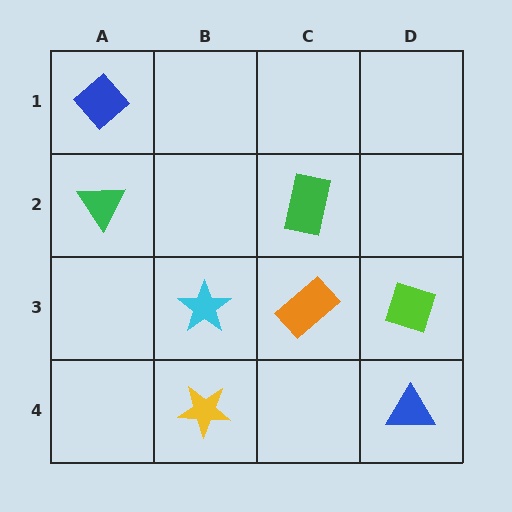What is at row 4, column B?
A yellow star.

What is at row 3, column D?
A lime diamond.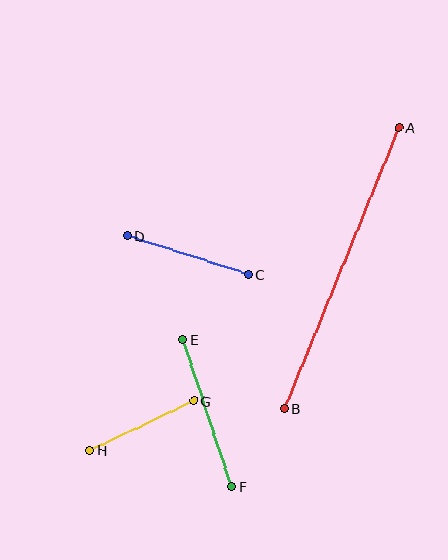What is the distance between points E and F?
The distance is approximately 155 pixels.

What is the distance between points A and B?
The distance is approximately 303 pixels.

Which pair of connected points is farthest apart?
Points A and B are farthest apart.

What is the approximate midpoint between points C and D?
The midpoint is at approximately (188, 255) pixels.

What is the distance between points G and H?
The distance is approximately 116 pixels.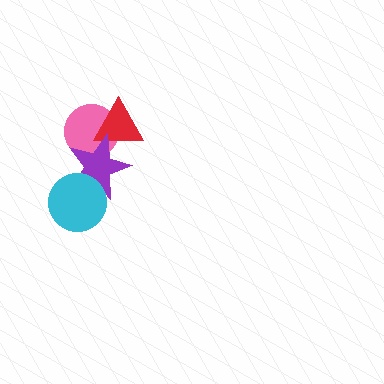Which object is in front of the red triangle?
The purple star is in front of the red triangle.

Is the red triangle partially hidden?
Yes, it is partially covered by another shape.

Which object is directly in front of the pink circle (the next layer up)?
The red triangle is directly in front of the pink circle.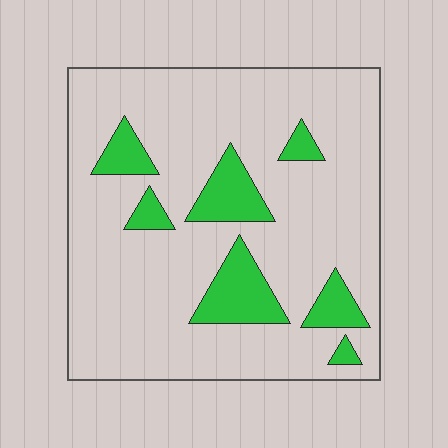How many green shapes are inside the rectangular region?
7.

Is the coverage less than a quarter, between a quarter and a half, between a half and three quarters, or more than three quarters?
Less than a quarter.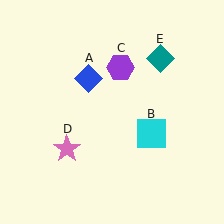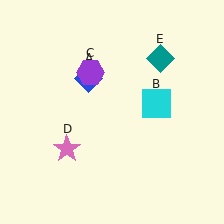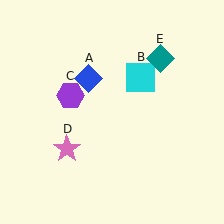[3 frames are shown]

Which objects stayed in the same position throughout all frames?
Blue diamond (object A) and pink star (object D) and teal diamond (object E) remained stationary.